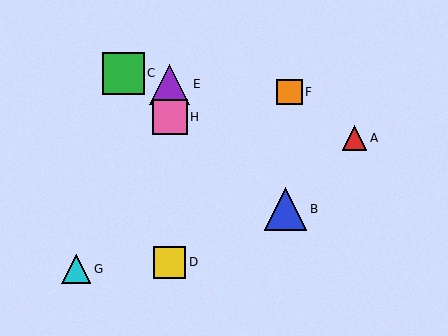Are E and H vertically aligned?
Yes, both are at x≈170.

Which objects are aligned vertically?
Objects D, E, H are aligned vertically.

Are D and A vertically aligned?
No, D is at x≈170 and A is at x≈354.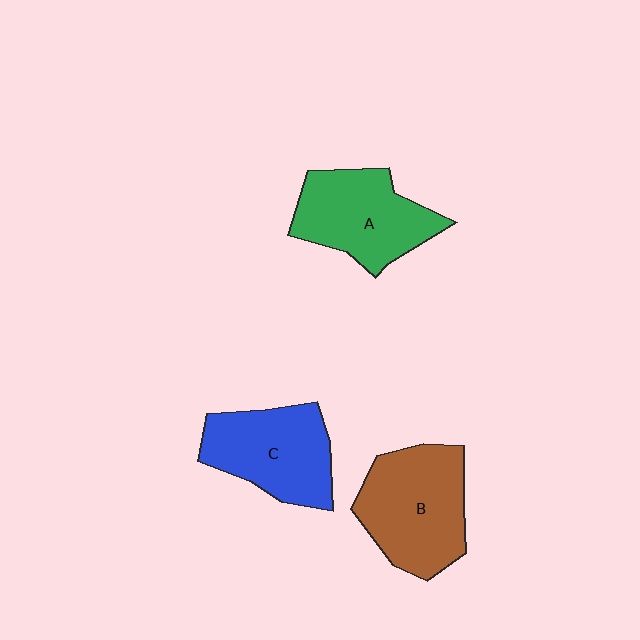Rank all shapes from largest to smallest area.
From largest to smallest: B (brown), A (green), C (blue).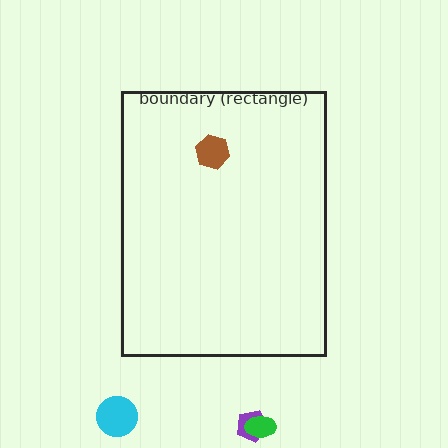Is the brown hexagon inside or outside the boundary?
Inside.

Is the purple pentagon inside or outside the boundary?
Outside.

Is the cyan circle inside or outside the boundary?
Outside.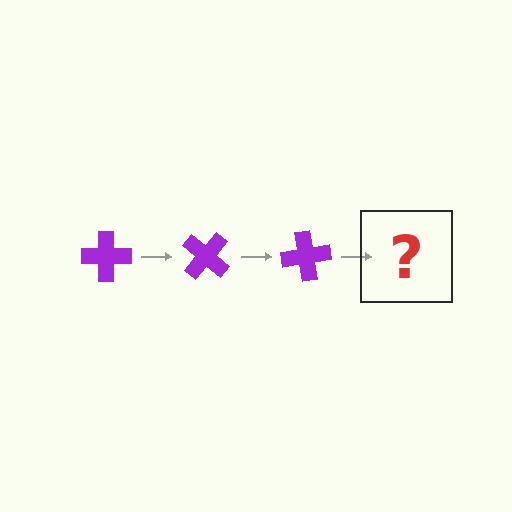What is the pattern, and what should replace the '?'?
The pattern is that the cross rotates 40 degrees each step. The '?' should be a purple cross rotated 120 degrees.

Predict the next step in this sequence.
The next step is a purple cross rotated 120 degrees.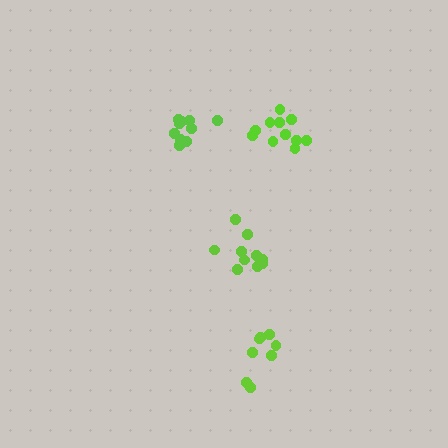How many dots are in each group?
Group 1: 9 dots, Group 2: 11 dots, Group 3: 10 dots, Group 4: 10 dots (40 total).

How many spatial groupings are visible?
There are 4 spatial groupings.